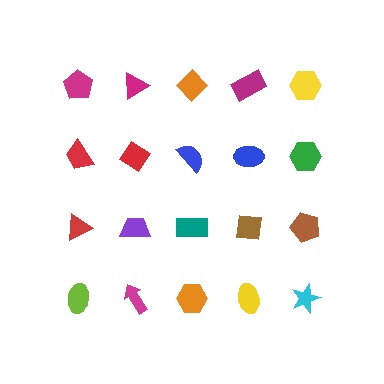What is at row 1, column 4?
A magenta rectangle.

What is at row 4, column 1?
A lime ellipse.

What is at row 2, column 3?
A blue semicircle.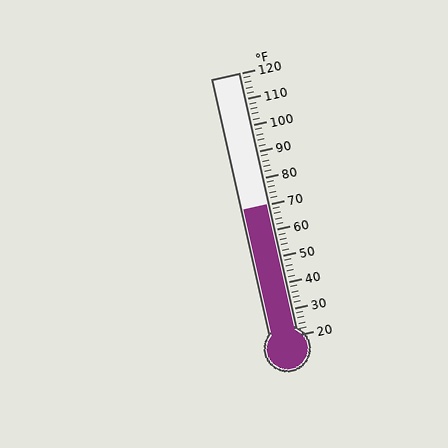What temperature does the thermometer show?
The thermometer shows approximately 70°F.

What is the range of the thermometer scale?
The thermometer scale ranges from 20°F to 120°F.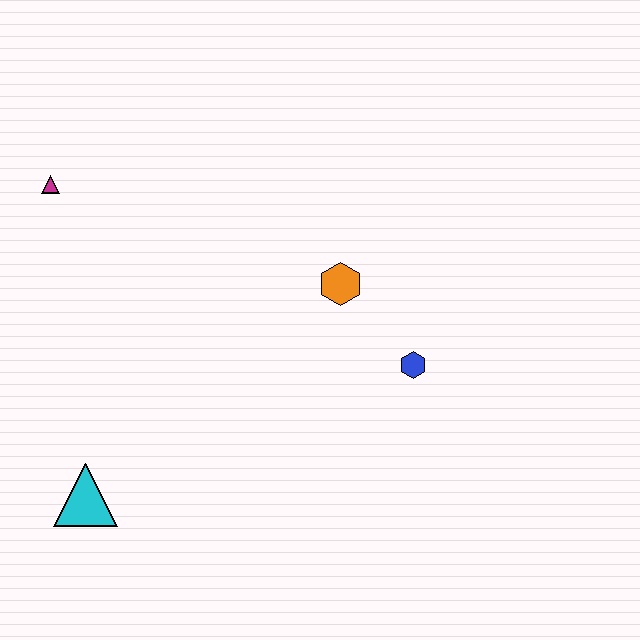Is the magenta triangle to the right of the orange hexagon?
No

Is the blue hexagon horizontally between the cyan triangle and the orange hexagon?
No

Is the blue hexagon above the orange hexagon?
No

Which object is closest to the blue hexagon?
The orange hexagon is closest to the blue hexagon.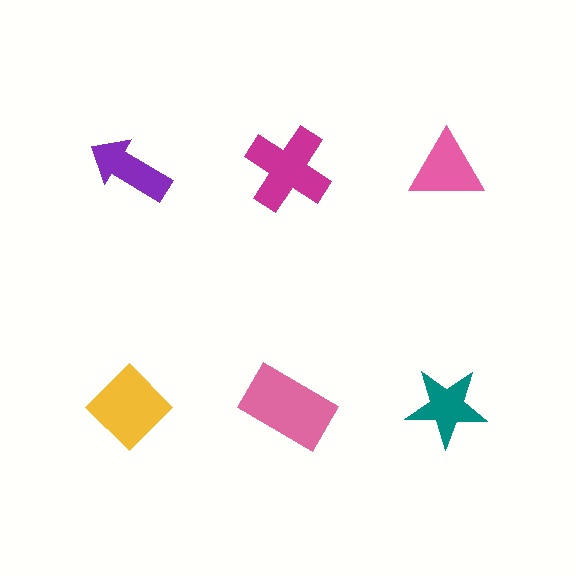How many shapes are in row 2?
3 shapes.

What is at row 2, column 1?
A yellow diamond.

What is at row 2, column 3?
A teal star.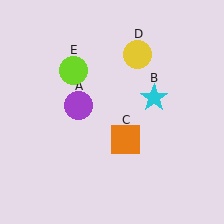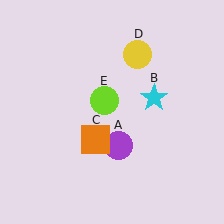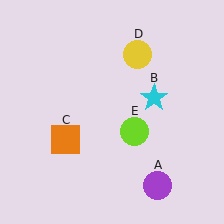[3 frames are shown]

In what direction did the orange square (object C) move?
The orange square (object C) moved left.